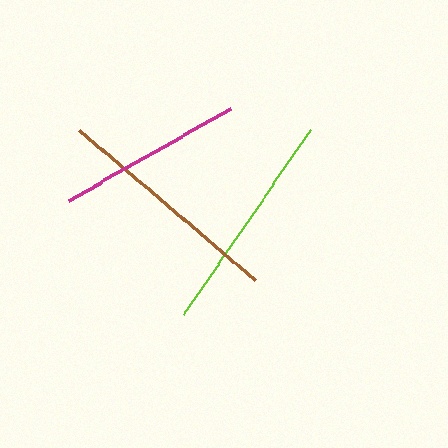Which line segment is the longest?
The brown line is the longest at approximately 230 pixels.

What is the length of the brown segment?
The brown segment is approximately 230 pixels long.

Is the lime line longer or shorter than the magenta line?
The lime line is longer than the magenta line.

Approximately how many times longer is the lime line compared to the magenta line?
The lime line is approximately 1.2 times the length of the magenta line.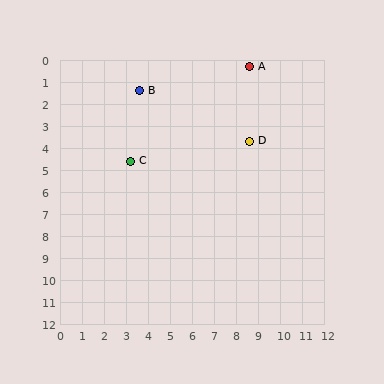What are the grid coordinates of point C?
Point C is at approximately (3.2, 4.6).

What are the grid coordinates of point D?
Point D is at approximately (8.6, 3.7).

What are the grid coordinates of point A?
Point A is at approximately (8.6, 0.3).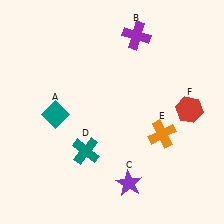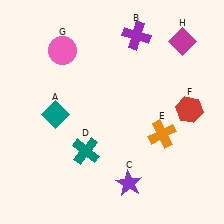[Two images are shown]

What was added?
A pink circle (G), a magenta diamond (H) were added in Image 2.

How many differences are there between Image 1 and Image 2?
There are 2 differences between the two images.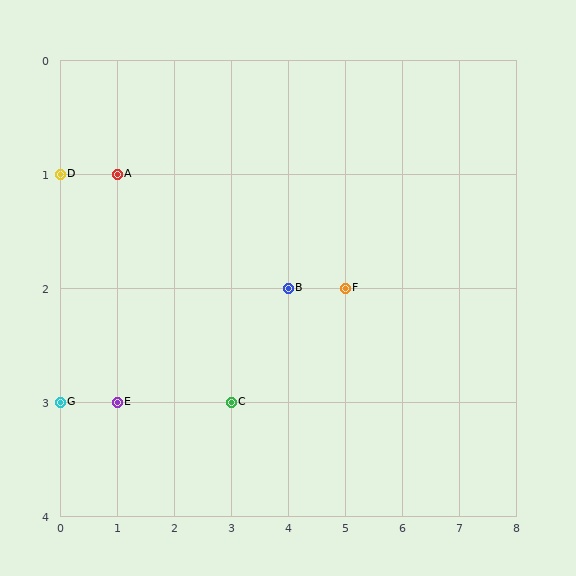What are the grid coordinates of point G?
Point G is at grid coordinates (0, 3).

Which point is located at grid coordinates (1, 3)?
Point E is at (1, 3).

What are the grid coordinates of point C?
Point C is at grid coordinates (3, 3).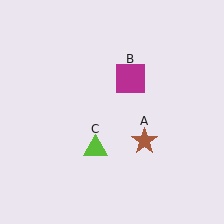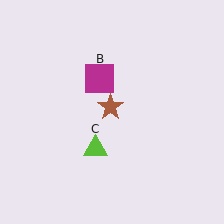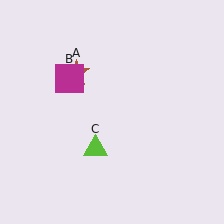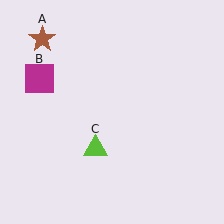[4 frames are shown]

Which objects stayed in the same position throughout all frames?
Lime triangle (object C) remained stationary.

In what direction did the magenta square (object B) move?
The magenta square (object B) moved left.